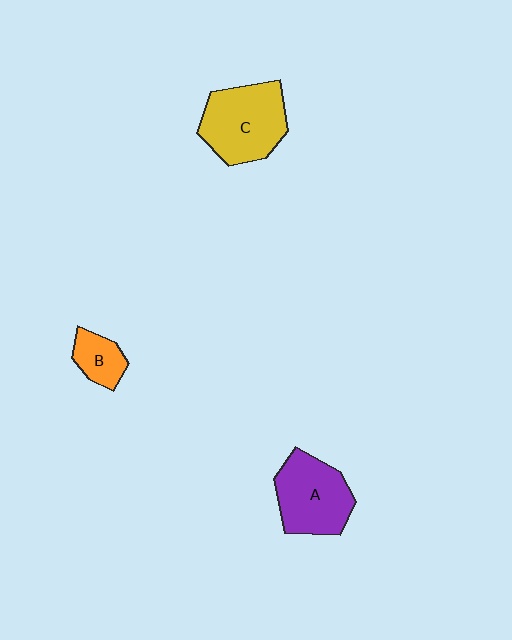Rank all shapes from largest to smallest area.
From largest to smallest: C (yellow), A (purple), B (orange).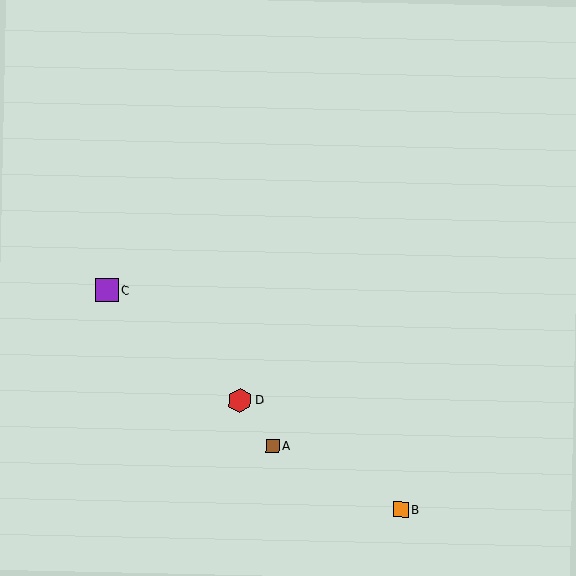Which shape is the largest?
The red hexagon (labeled D) is the largest.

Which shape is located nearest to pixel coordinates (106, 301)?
The purple square (labeled C) at (107, 290) is nearest to that location.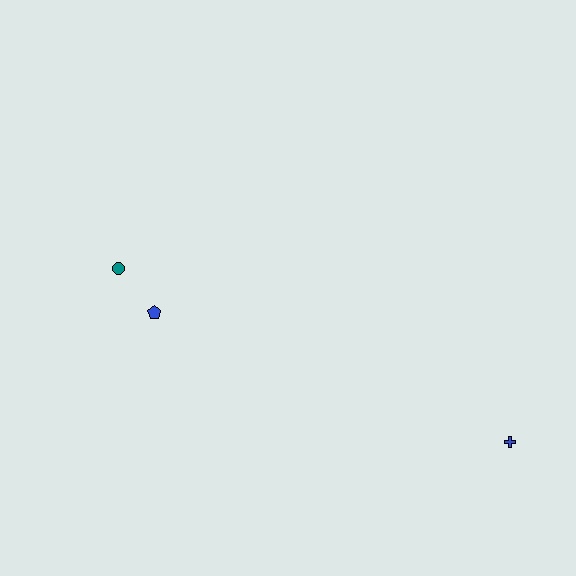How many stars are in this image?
There are no stars.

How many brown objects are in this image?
There are no brown objects.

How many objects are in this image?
There are 3 objects.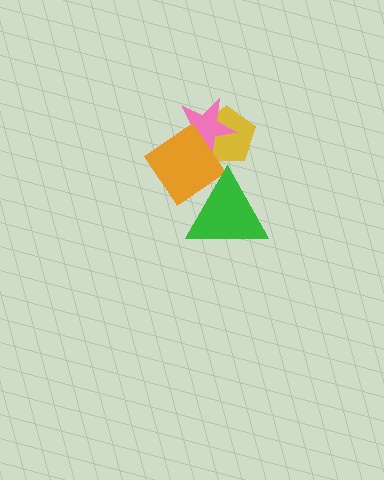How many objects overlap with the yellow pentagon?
2 objects overlap with the yellow pentagon.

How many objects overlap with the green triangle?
1 object overlaps with the green triangle.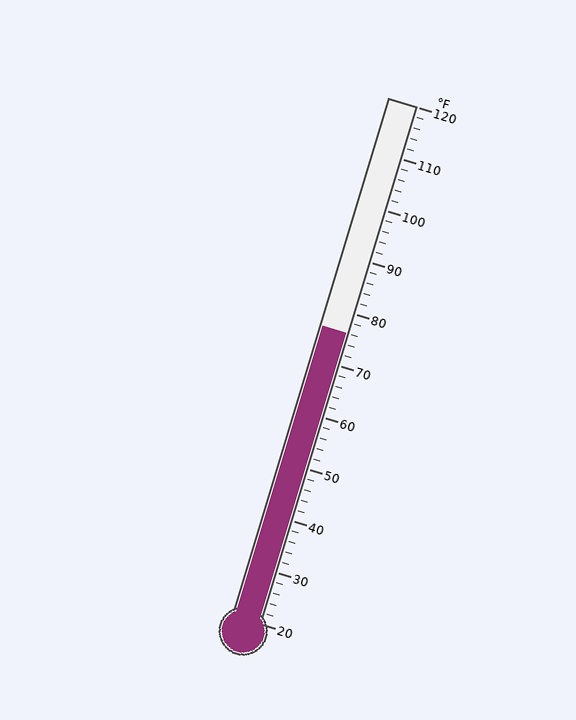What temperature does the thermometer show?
The thermometer shows approximately 76°F.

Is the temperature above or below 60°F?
The temperature is above 60°F.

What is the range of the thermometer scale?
The thermometer scale ranges from 20°F to 120°F.